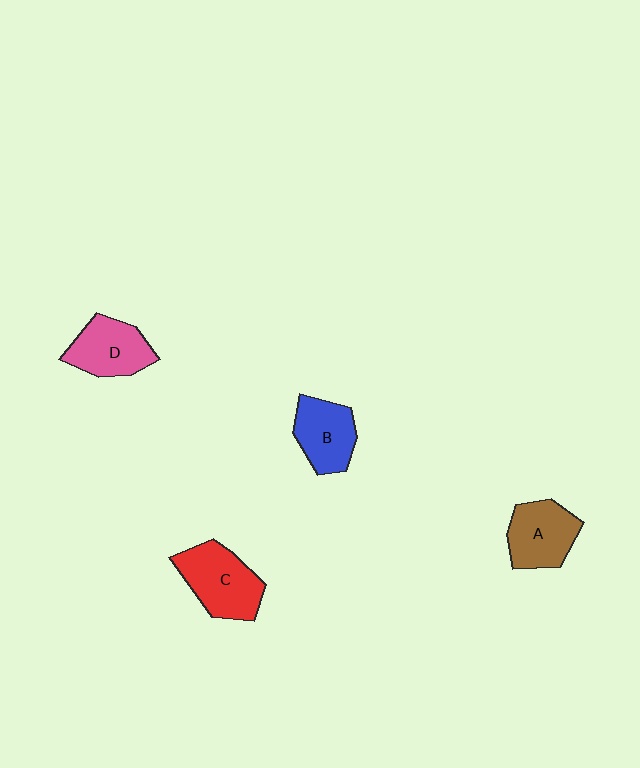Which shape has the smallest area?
Shape B (blue).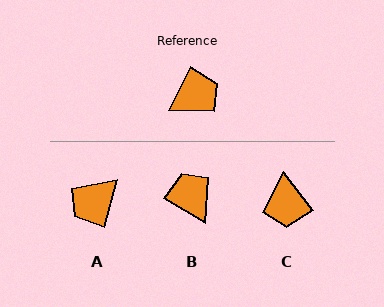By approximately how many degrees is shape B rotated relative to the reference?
Approximately 87 degrees counter-clockwise.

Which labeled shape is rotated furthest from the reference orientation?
A, about 169 degrees away.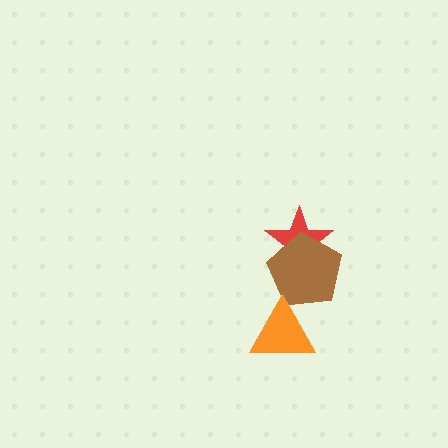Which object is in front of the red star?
The brown pentagon is in front of the red star.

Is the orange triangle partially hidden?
No, no other shape covers it.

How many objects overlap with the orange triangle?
1 object overlaps with the orange triangle.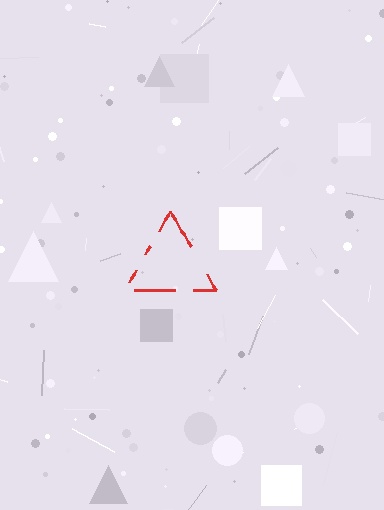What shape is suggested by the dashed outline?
The dashed outline suggests a triangle.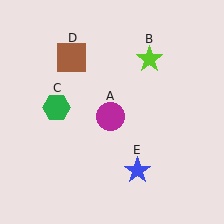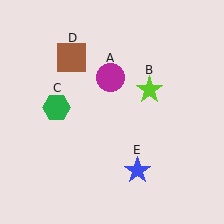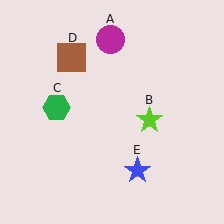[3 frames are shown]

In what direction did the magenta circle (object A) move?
The magenta circle (object A) moved up.